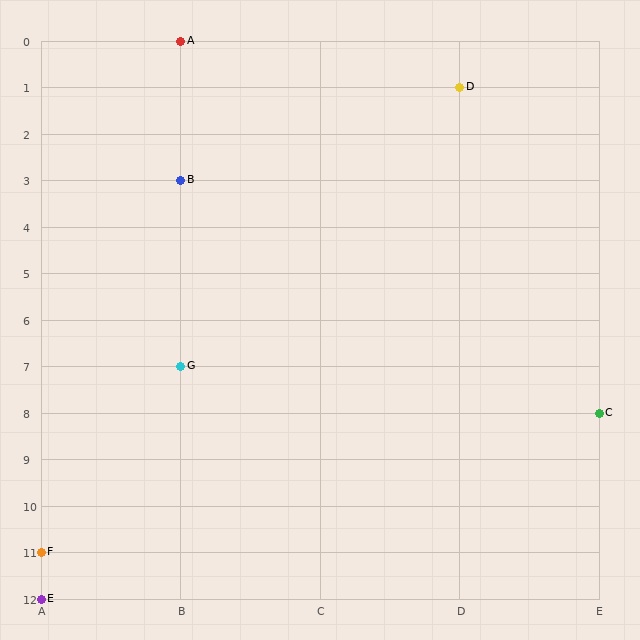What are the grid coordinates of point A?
Point A is at grid coordinates (B, 0).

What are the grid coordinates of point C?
Point C is at grid coordinates (E, 8).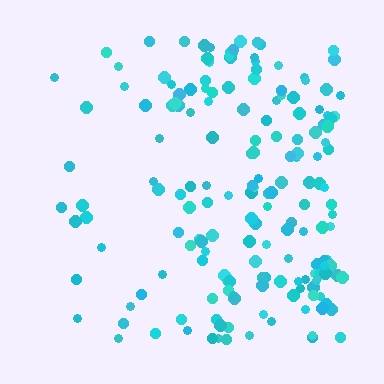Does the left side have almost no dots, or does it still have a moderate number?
Still a moderate number, just noticeably fewer than the right.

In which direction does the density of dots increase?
From left to right, with the right side densest.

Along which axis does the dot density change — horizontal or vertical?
Horizontal.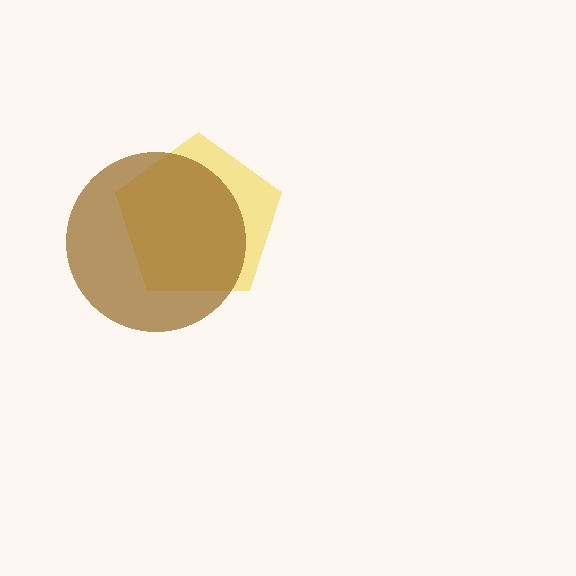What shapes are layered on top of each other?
The layered shapes are: a yellow pentagon, a brown circle.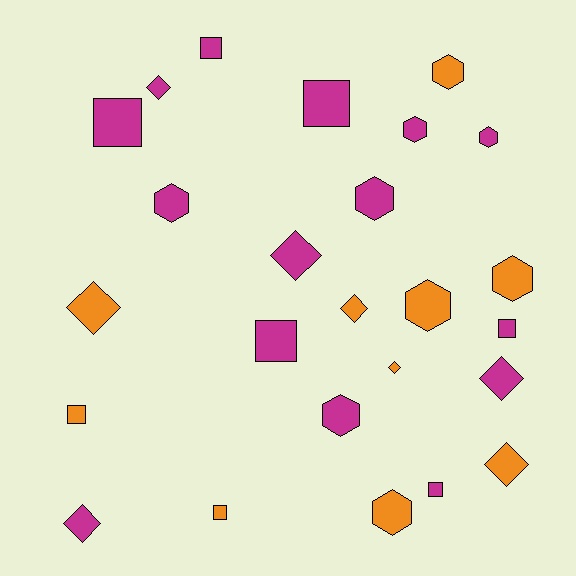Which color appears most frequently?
Magenta, with 15 objects.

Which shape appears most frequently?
Hexagon, with 9 objects.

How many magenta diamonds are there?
There are 4 magenta diamonds.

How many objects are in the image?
There are 25 objects.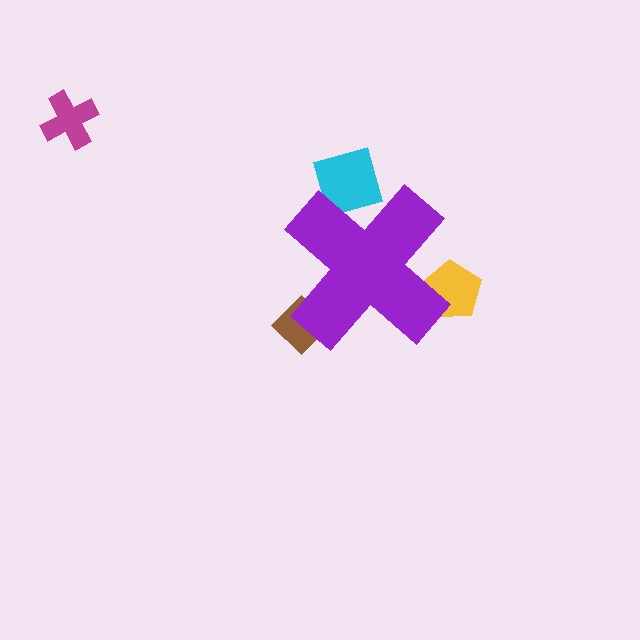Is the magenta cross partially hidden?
No, the magenta cross is fully visible.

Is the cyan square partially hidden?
Yes, the cyan square is partially hidden behind the purple cross.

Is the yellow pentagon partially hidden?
Yes, the yellow pentagon is partially hidden behind the purple cross.